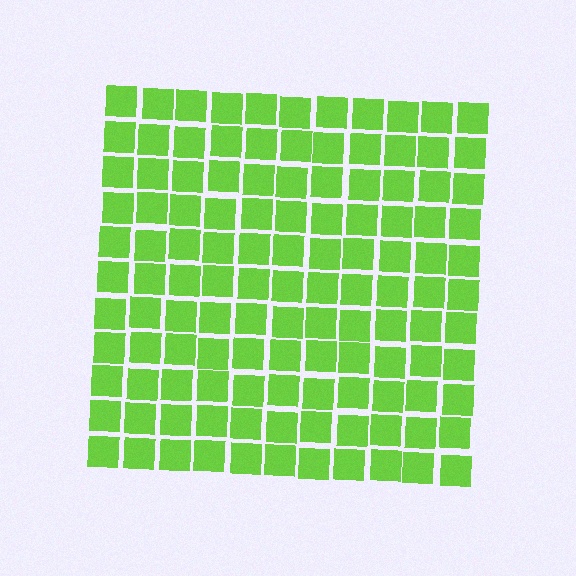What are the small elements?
The small elements are squares.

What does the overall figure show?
The overall figure shows a square.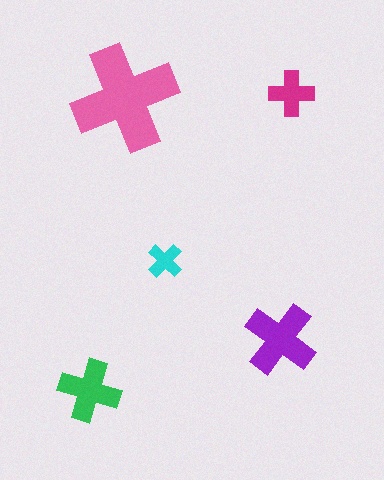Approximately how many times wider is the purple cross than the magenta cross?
About 1.5 times wider.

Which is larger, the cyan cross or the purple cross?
The purple one.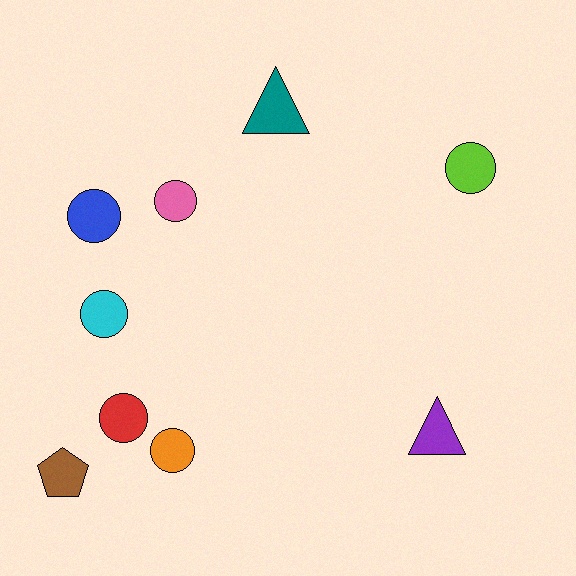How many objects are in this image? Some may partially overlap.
There are 9 objects.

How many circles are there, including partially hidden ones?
There are 6 circles.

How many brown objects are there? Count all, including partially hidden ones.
There is 1 brown object.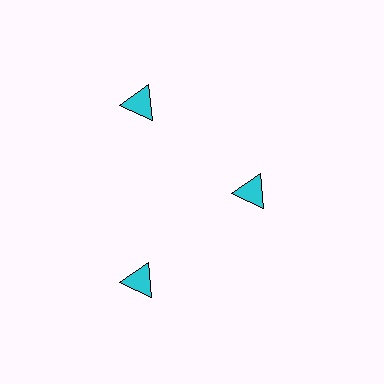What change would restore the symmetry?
The symmetry would be restored by moving it outward, back onto the ring so that all 3 triangles sit at equal angles and equal distance from the center.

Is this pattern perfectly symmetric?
No. The 3 cyan triangles are arranged in a ring, but one element near the 3 o'clock position is pulled inward toward the center, breaking the 3-fold rotational symmetry.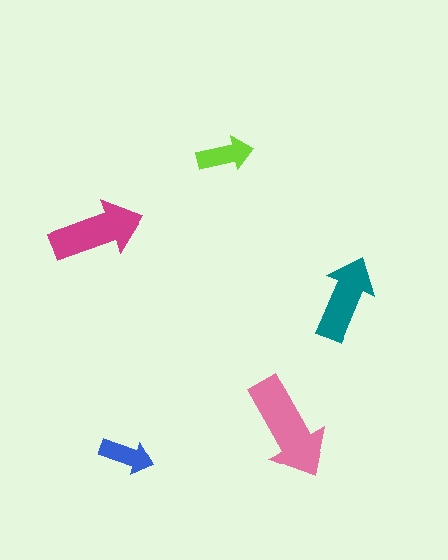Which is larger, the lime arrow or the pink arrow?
The pink one.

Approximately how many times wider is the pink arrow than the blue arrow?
About 2 times wider.